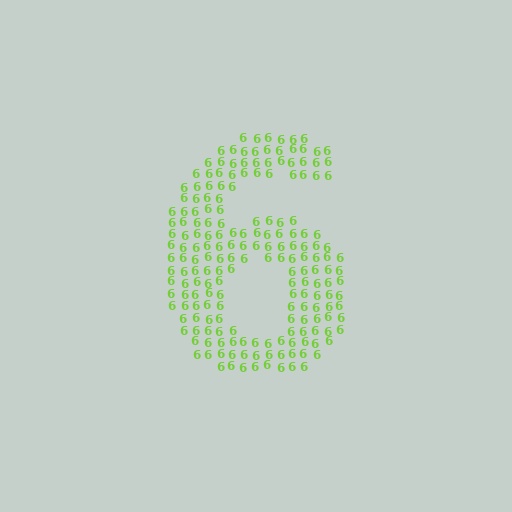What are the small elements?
The small elements are digit 6's.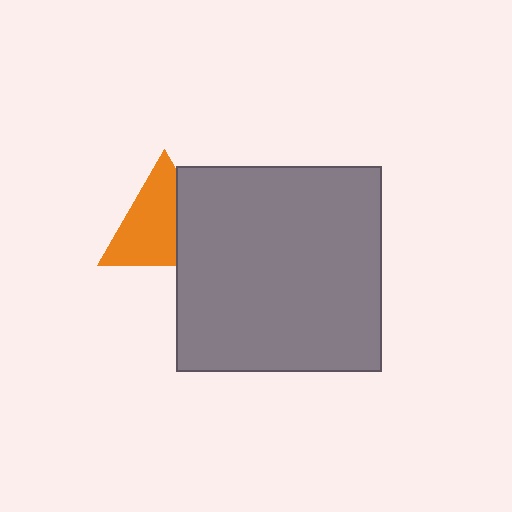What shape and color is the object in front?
The object in front is a gray square.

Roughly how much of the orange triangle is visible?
Most of it is visible (roughly 65%).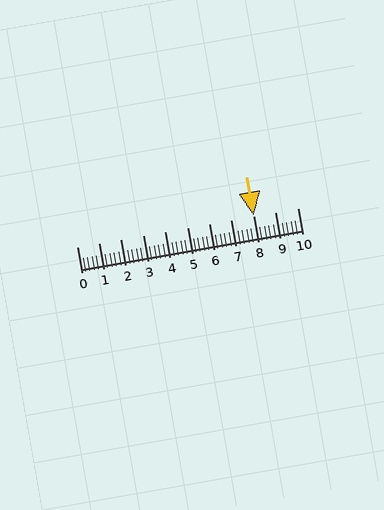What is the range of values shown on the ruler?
The ruler shows values from 0 to 10.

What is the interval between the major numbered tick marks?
The major tick marks are spaced 1 units apart.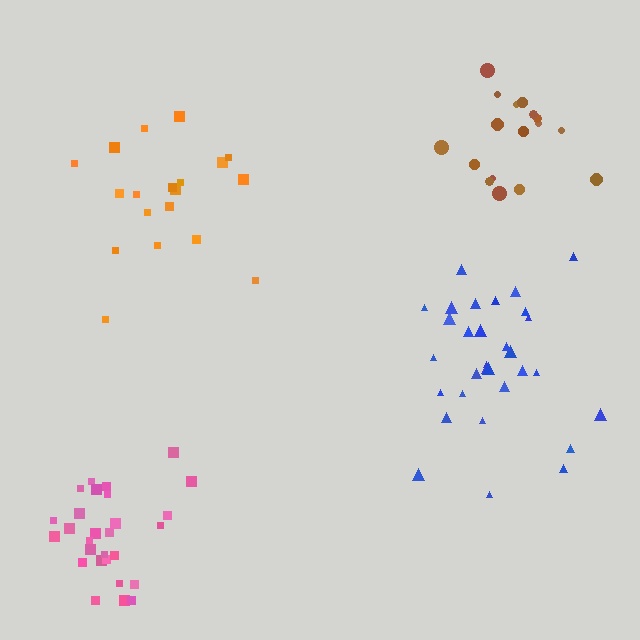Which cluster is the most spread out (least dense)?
Orange.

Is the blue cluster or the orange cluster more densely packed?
Blue.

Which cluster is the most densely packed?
Pink.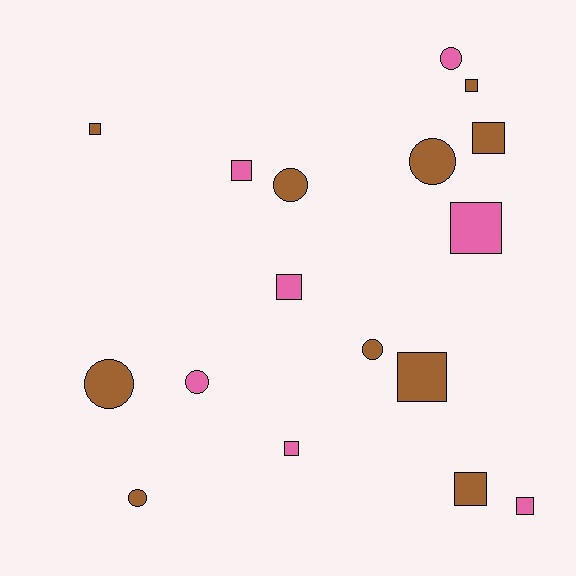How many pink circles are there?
There are 2 pink circles.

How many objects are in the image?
There are 17 objects.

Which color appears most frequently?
Brown, with 10 objects.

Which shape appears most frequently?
Square, with 10 objects.